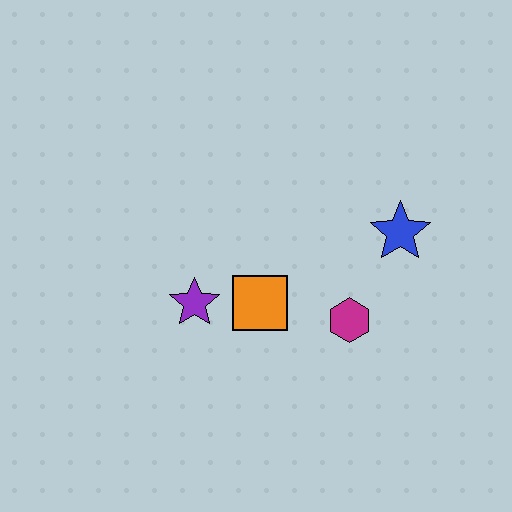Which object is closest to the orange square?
The purple star is closest to the orange square.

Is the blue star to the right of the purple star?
Yes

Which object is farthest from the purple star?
The blue star is farthest from the purple star.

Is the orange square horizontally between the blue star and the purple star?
Yes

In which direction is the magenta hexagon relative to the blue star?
The magenta hexagon is below the blue star.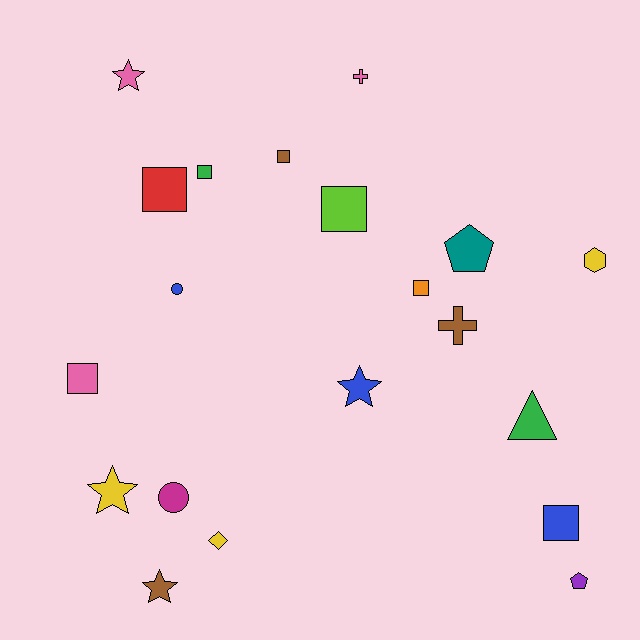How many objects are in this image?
There are 20 objects.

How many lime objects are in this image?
There is 1 lime object.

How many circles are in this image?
There are 2 circles.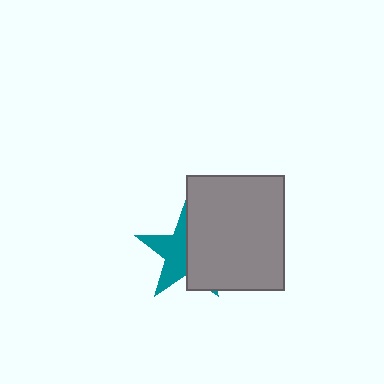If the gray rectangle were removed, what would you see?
You would see the complete teal star.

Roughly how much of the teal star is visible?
About half of it is visible (roughly 49%).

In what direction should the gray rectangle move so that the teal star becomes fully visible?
The gray rectangle should move right. That is the shortest direction to clear the overlap and leave the teal star fully visible.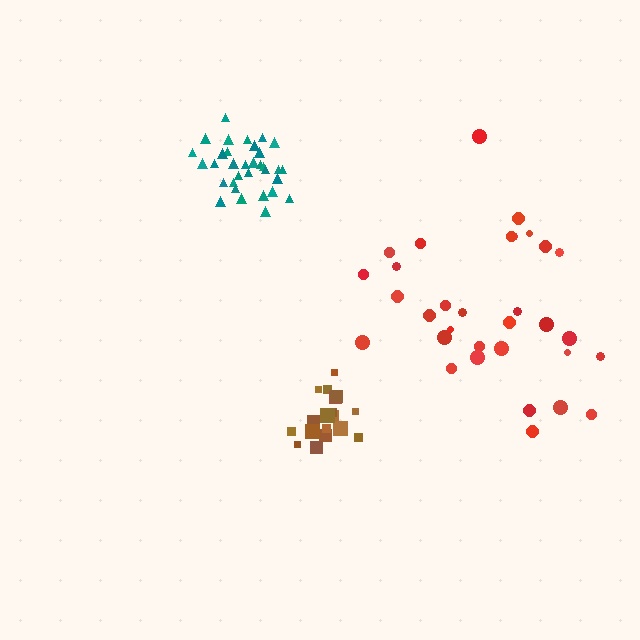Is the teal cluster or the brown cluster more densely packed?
Teal.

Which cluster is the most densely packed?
Teal.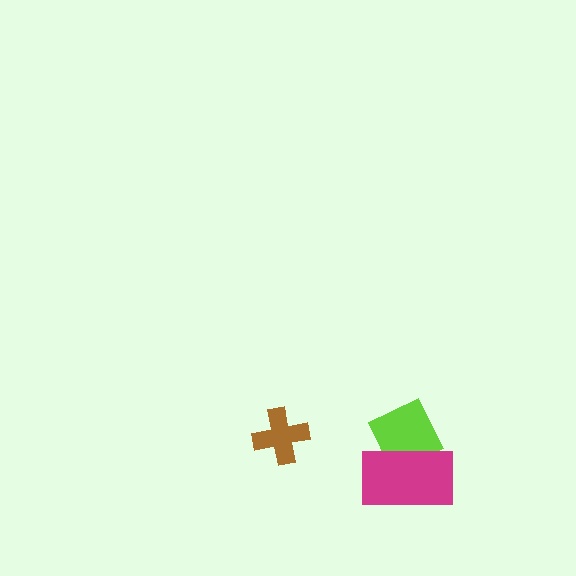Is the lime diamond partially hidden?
Yes, it is partially covered by another shape.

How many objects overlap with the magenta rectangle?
1 object overlaps with the magenta rectangle.